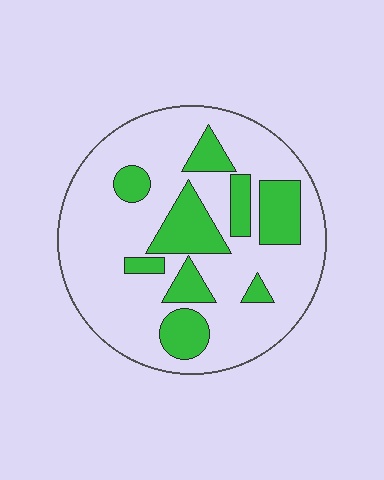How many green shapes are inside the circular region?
9.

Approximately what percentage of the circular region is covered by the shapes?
Approximately 25%.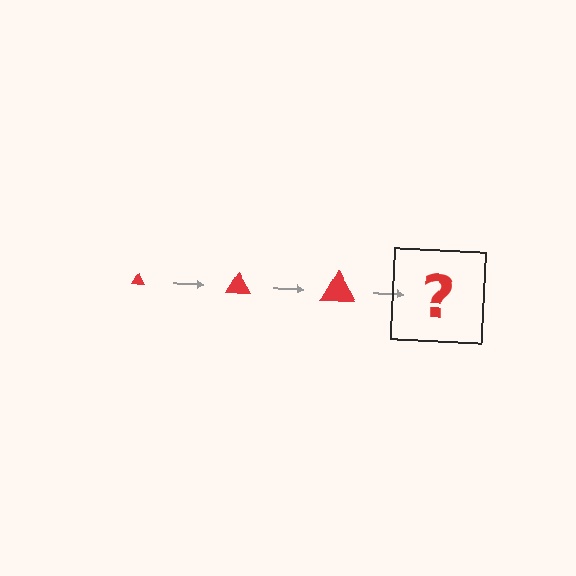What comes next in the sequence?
The next element should be a red triangle, larger than the previous one.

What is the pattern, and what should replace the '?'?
The pattern is that the triangle gets progressively larger each step. The '?' should be a red triangle, larger than the previous one.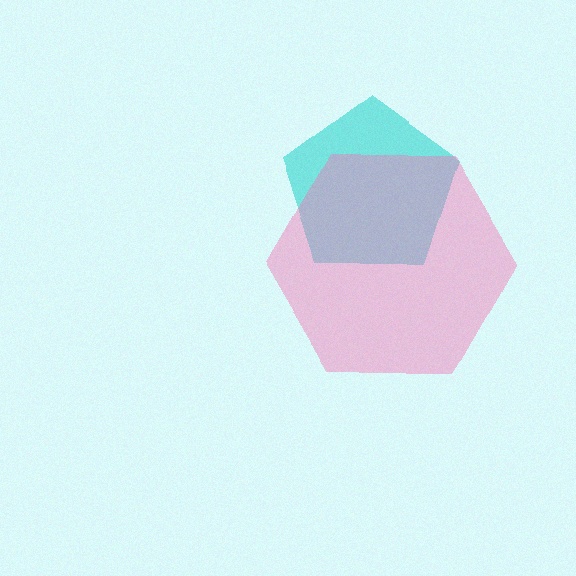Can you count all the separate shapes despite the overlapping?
Yes, there are 2 separate shapes.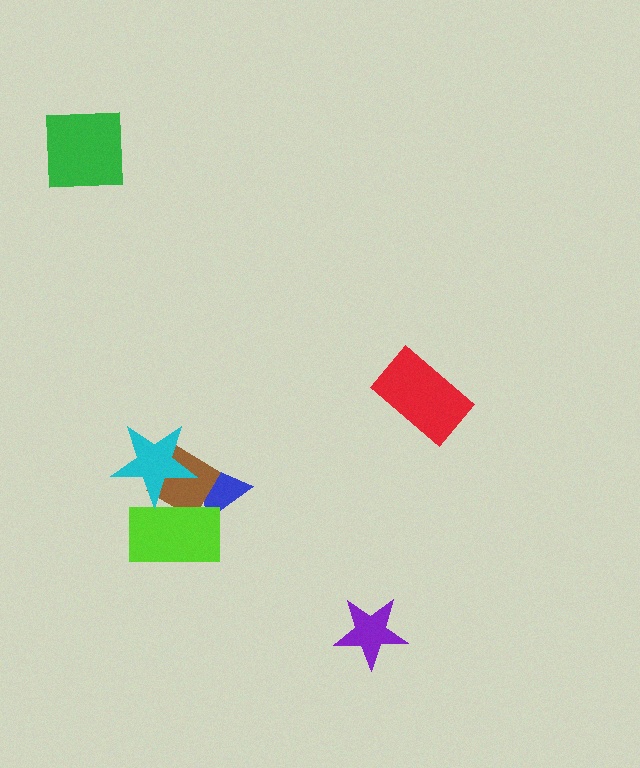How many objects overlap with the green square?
0 objects overlap with the green square.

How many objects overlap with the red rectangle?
0 objects overlap with the red rectangle.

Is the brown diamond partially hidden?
Yes, it is partially covered by another shape.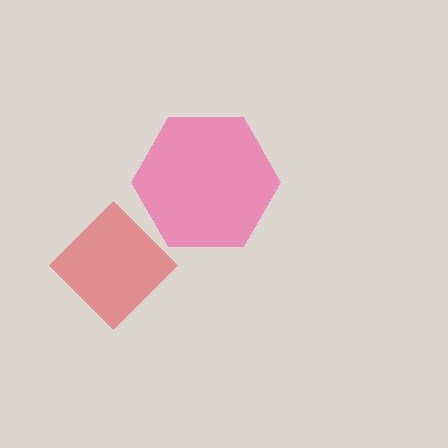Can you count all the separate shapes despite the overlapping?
Yes, there are 2 separate shapes.